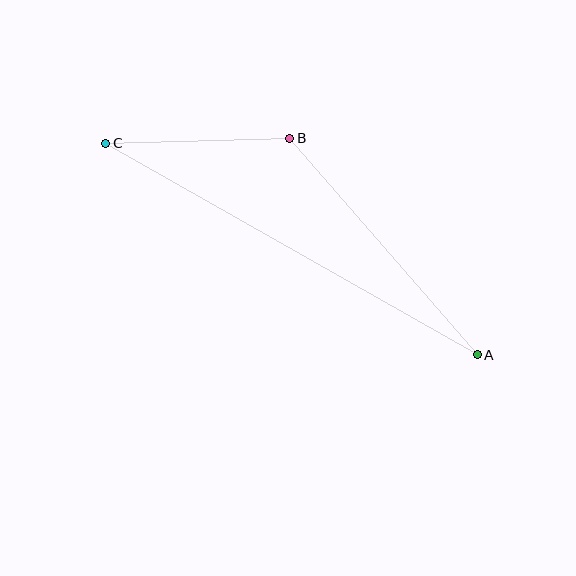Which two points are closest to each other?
Points B and C are closest to each other.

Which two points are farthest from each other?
Points A and C are farthest from each other.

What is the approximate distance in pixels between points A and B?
The distance between A and B is approximately 286 pixels.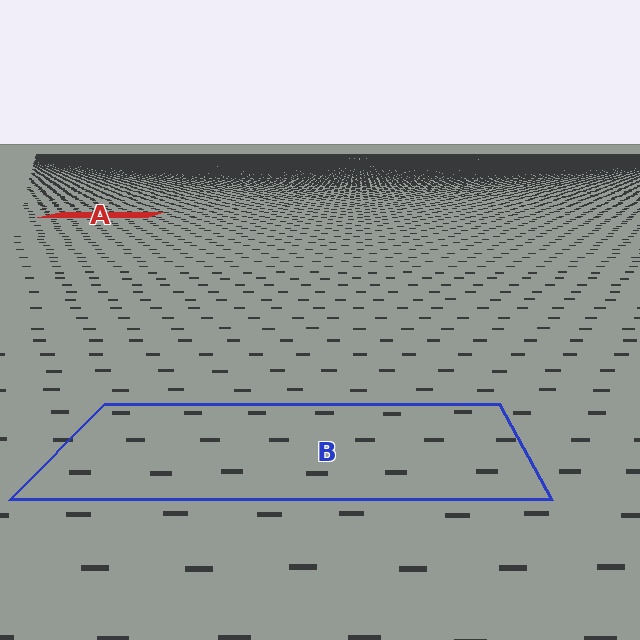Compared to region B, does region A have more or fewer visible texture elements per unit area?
Region A has more texture elements per unit area — they are packed more densely because it is farther away.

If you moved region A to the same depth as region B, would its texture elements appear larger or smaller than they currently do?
They would appear larger. At a closer depth, the same texture elements are projected at a bigger on-screen size.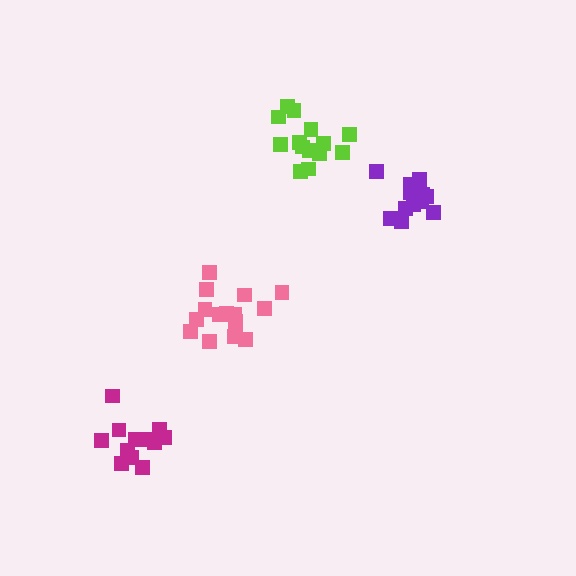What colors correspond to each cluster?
The clusters are colored: pink, purple, lime, magenta.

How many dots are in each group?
Group 1: 16 dots, Group 2: 12 dots, Group 3: 14 dots, Group 4: 12 dots (54 total).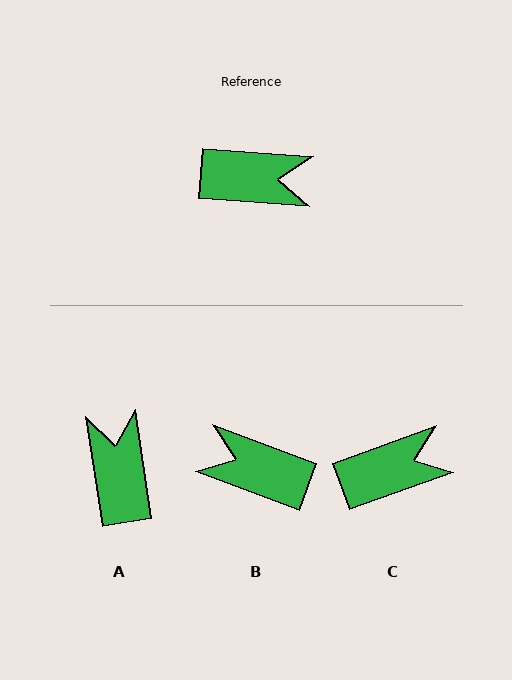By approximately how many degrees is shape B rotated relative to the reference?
Approximately 164 degrees counter-clockwise.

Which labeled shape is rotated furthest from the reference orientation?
B, about 164 degrees away.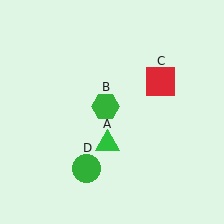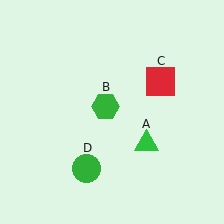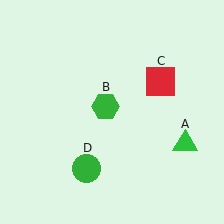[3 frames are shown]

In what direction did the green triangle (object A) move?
The green triangle (object A) moved right.